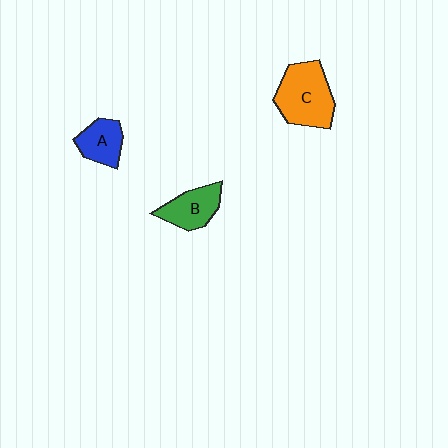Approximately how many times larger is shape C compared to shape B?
Approximately 1.6 times.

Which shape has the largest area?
Shape C (orange).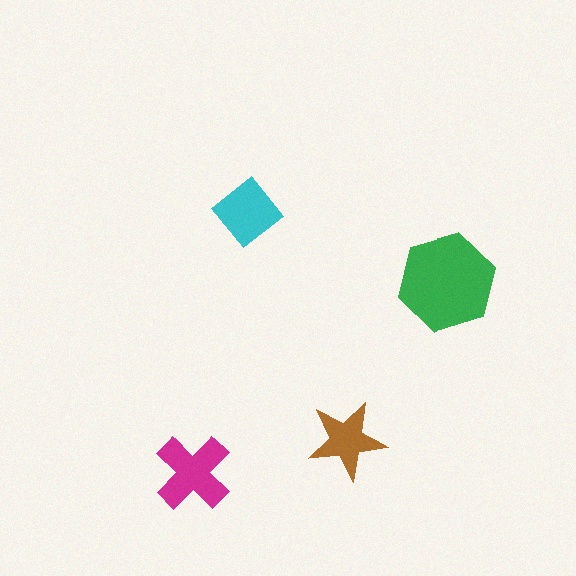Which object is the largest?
The green hexagon.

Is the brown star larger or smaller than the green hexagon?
Smaller.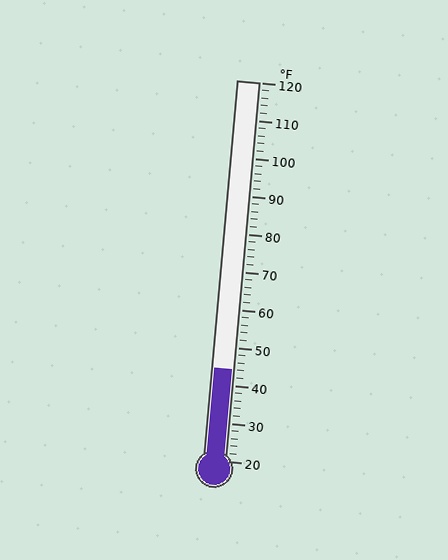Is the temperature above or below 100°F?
The temperature is below 100°F.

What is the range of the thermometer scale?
The thermometer scale ranges from 20°F to 120°F.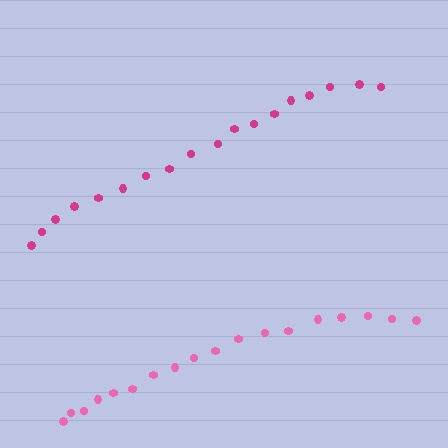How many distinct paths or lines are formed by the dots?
There are 2 distinct paths.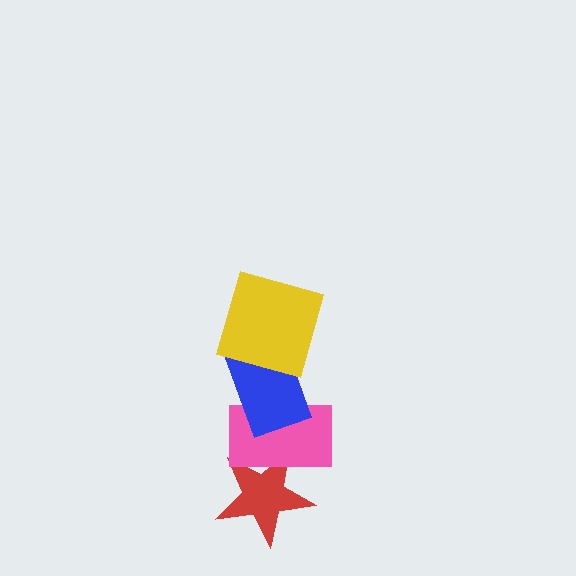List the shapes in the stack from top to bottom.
From top to bottom: the yellow square, the blue rectangle, the pink rectangle, the red star.